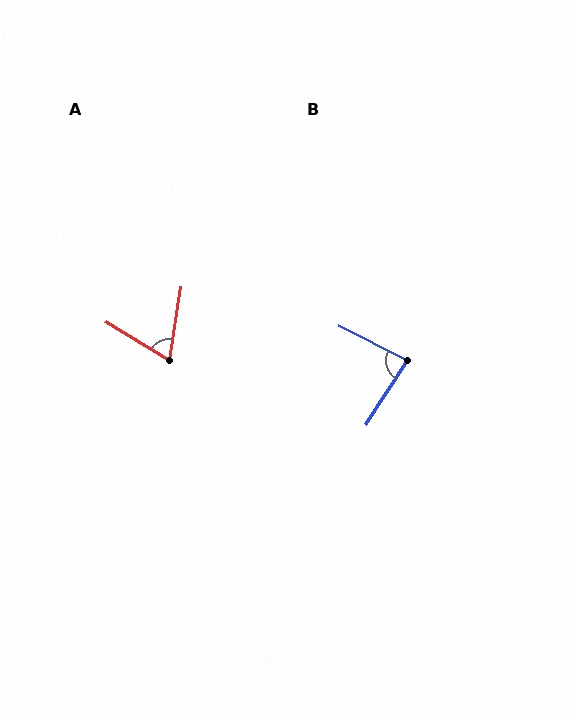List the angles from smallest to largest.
A (68°), B (84°).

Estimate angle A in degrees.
Approximately 68 degrees.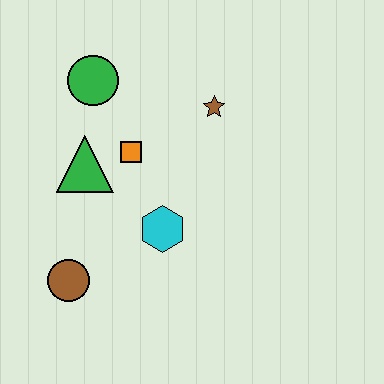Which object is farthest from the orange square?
The brown circle is farthest from the orange square.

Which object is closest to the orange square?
The green triangle is closest to the orange square.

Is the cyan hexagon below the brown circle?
No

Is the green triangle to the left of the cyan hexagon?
Yes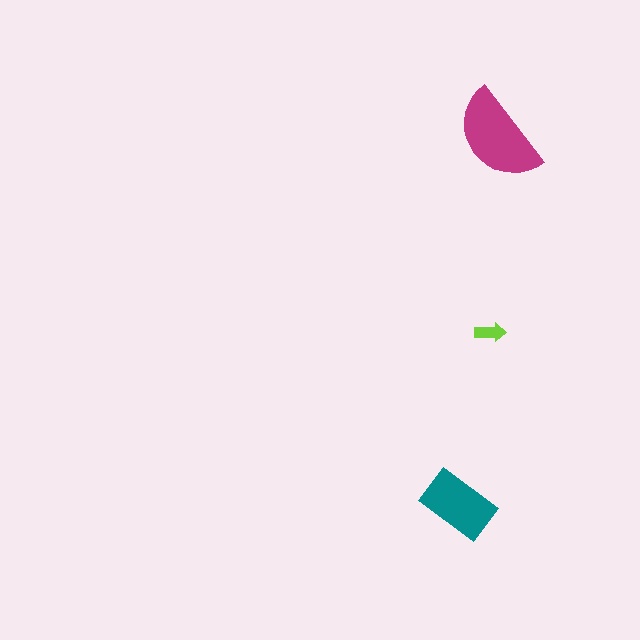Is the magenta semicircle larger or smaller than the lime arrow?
Larger.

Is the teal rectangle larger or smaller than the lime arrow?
Larger.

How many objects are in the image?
There are 3 objects in the image.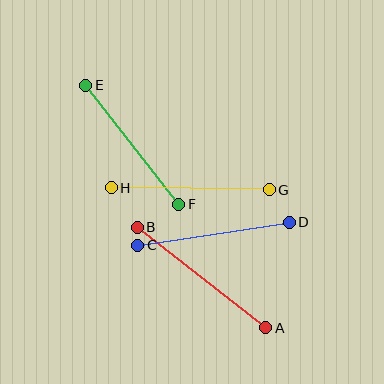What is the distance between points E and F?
The distance is approximately 151 pixels.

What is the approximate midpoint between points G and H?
The midpoint is at approximately (190, 189) pixels.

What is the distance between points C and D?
The distance is approximately 153 pixels.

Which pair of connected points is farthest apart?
Points A and B are farthest apart.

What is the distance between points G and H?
The distance is approximately 158 pixels.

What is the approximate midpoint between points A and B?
The midpoint is at approximately (202, 277) pixels.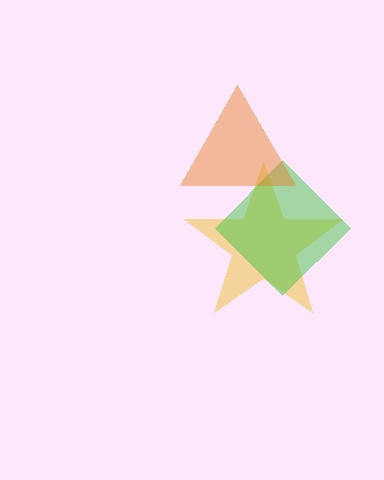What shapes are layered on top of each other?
The layered shapes are: a yellow star, a green diamond, an orange triangle.